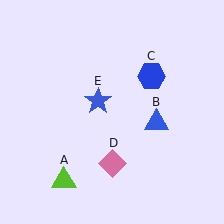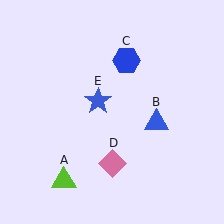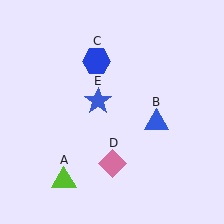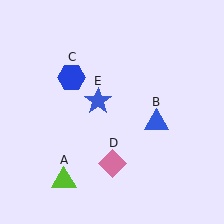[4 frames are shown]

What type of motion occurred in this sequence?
The blue hexagon (object C) rotated counterclockwise around the center of the scene.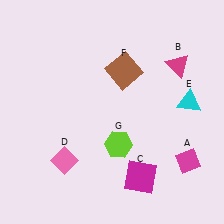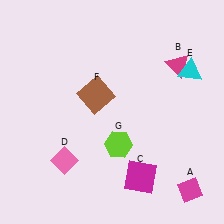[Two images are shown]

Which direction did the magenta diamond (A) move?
The magenta diamond (A) moved down.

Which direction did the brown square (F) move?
The brown square (F) moved left.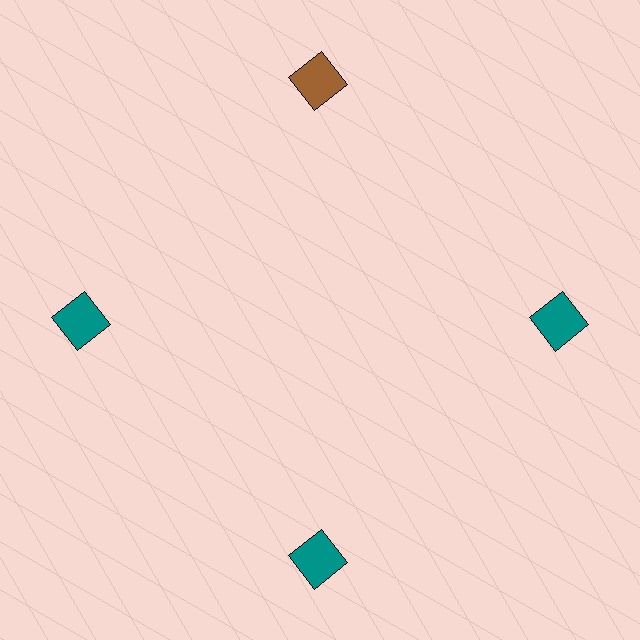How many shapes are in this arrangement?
There are 4 shapes arranged in a ring pattern.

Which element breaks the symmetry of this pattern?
The brown square at roughly the 12 o'clock position breaks the symmetry. All other shapes are teal squares.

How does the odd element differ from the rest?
It has a different color: brown instead of teal.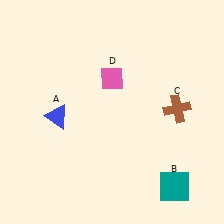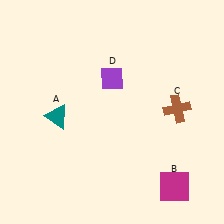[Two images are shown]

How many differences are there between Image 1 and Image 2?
There are 3 differences between the two images.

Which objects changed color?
A changed from blue to teal. B changed from teal to magenta. D changed from pink to purple.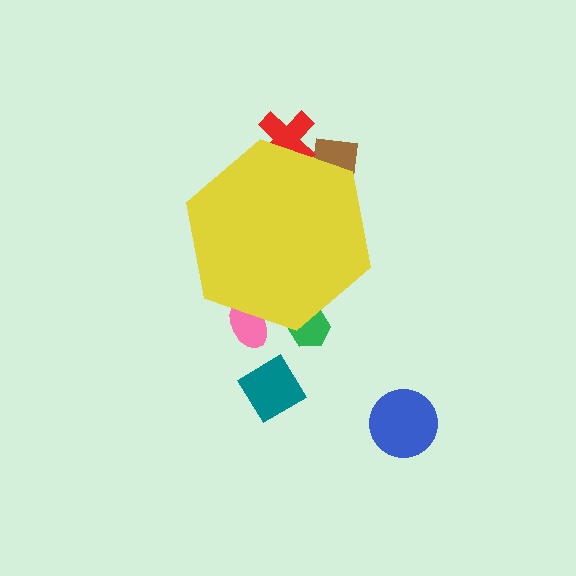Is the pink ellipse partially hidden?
Yes, the pink ellipse is partially hidden behind the yellow hexagon.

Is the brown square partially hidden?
Yes, the brown square is partially hidden behind the yellow hexagon.